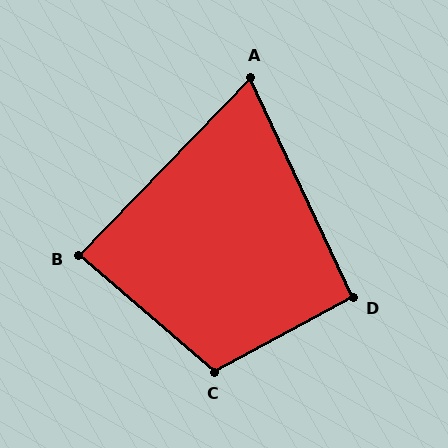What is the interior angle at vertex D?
Approximately 93 degrees (approximately right).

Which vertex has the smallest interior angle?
A, at approximately 69 degrees.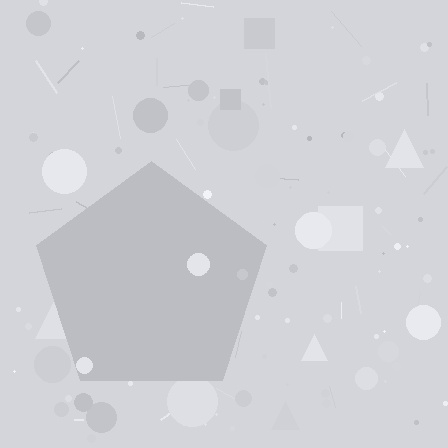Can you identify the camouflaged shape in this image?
The camouflaged shape is a pentagon.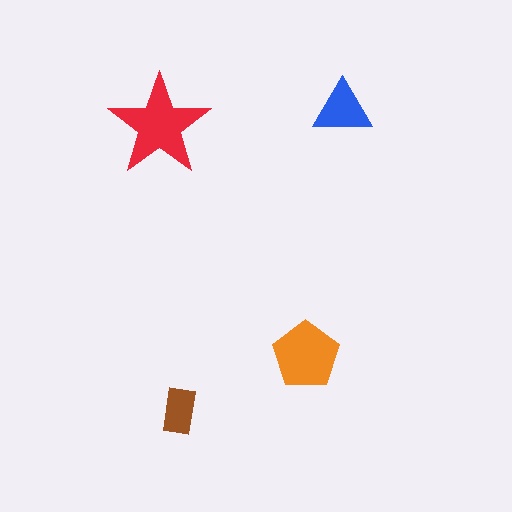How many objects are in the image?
There are 4 objects in the image.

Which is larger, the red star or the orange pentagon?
The red star.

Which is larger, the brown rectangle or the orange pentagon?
The orange pentagon.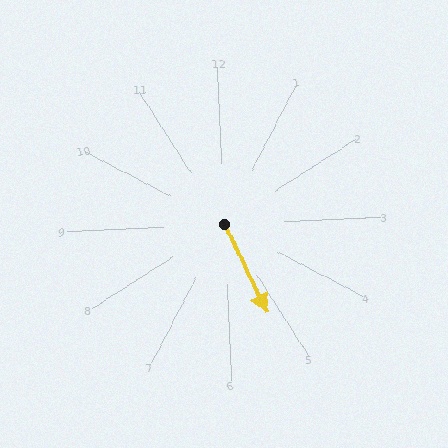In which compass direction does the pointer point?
Southeast.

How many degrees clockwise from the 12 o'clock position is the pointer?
Approximately 157 degrees.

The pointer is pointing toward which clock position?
Roughly 5 o'clock.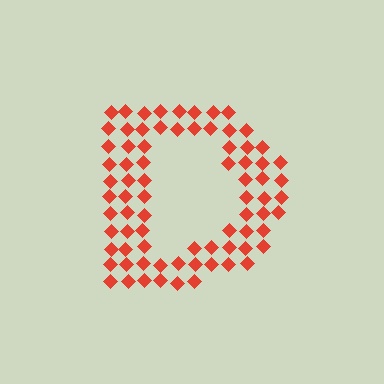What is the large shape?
The large shape is the letter D.